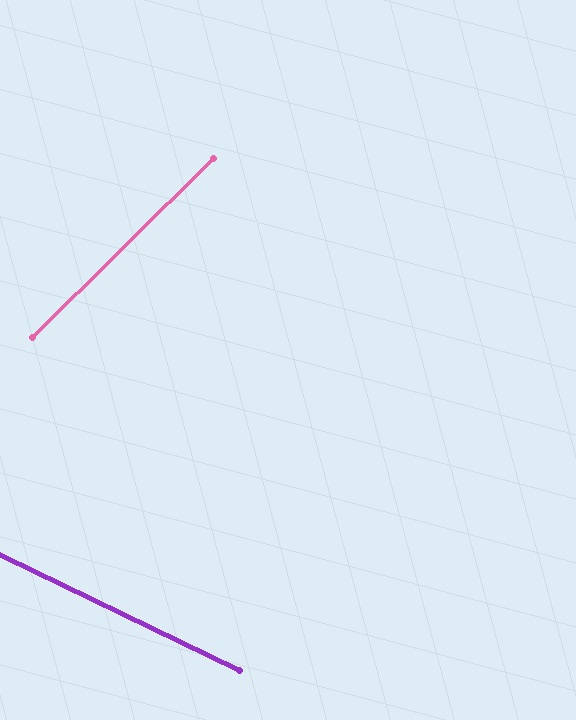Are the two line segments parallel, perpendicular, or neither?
Neither parallel nor perpendicular — they differ by about 70°.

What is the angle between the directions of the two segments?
Approximately 70 degrees.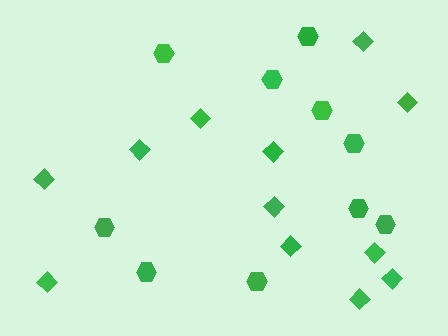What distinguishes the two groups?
There are 2 groups: one group of diamonds (12) and one group of hexagons (10).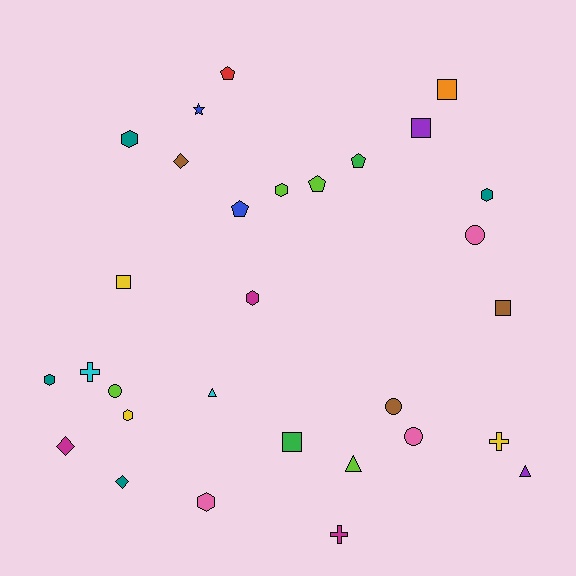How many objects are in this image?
There are 30 objects.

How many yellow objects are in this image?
There are 3 yellow objects.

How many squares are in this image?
There are 5 squares.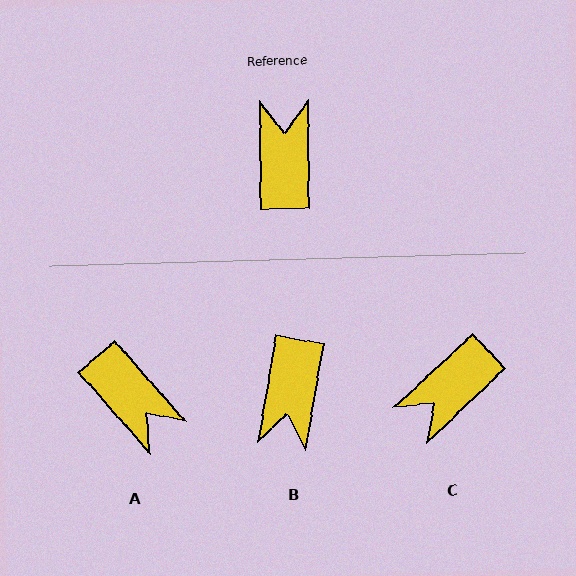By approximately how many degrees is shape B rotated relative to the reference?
Approximately 170 degrees counter-clockwise.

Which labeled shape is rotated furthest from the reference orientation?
B, about 170 degrees away.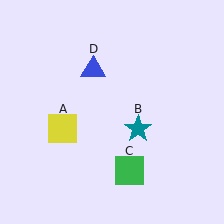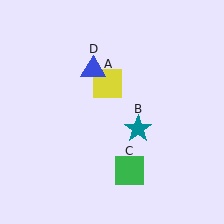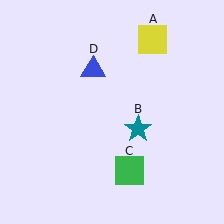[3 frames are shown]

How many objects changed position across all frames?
1 object changed position: yellow square (object A).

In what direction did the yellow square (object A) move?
The yellow square (object A) moved up and to the right.